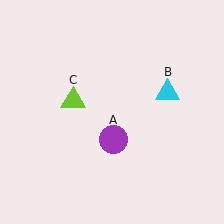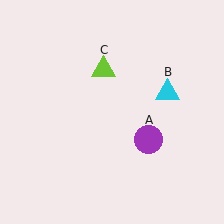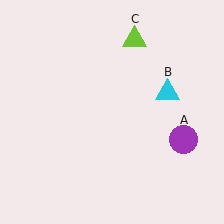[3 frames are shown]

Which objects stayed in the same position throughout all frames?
Cyan triangle (object B) remained stationary.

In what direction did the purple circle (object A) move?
The purple circle (object A) moved right.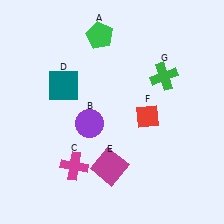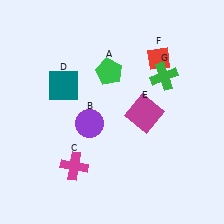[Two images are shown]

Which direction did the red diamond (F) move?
The red diamond (F) moved up.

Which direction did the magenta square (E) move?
The magenta square (E) moved up.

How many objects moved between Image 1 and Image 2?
3 objects moved between the two images.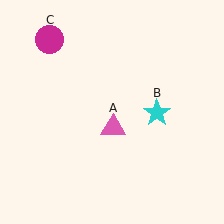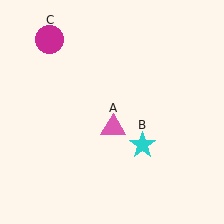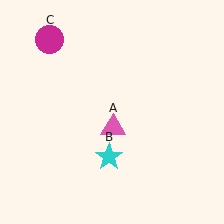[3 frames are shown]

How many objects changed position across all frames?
1 object changed position: cyan star (object B).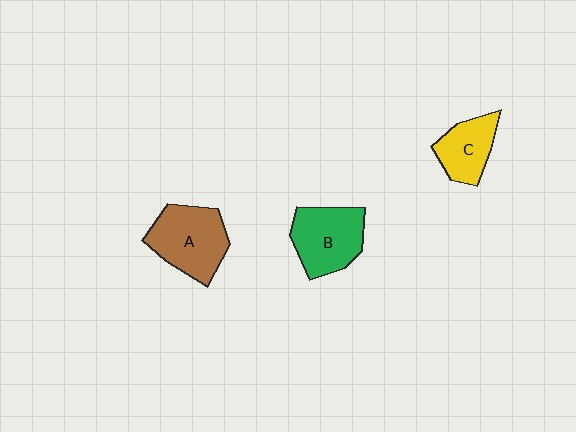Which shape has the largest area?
Shape A (brown).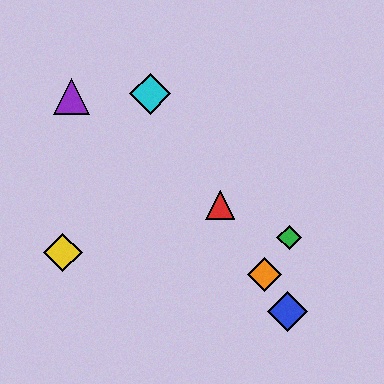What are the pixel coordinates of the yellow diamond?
The yellow diamond is at (63, 253).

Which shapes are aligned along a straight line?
The red triangle, the blue diamond, the orange diamond, the cyan diamond are aligned along a straight line.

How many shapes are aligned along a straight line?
4 shapes (the red triangle, the blue diamond, the orange diamond, the cyan diamond) are aligned along a straight line.